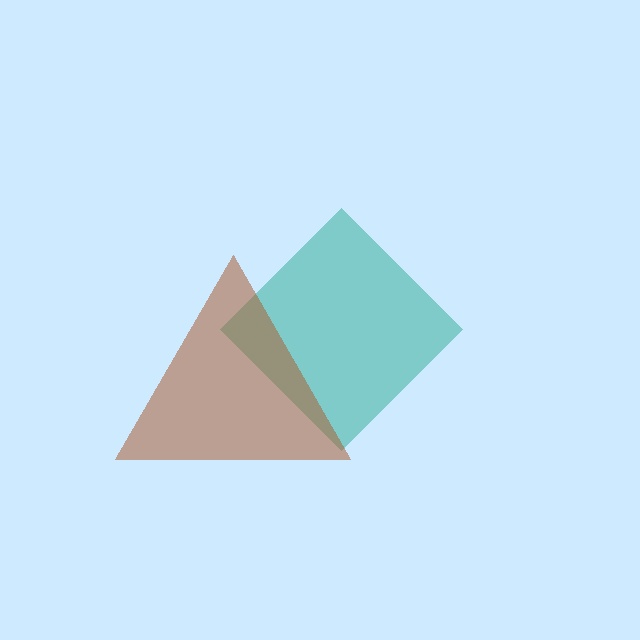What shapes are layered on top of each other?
The layered shapes are: a teal diamond, a brown triangle.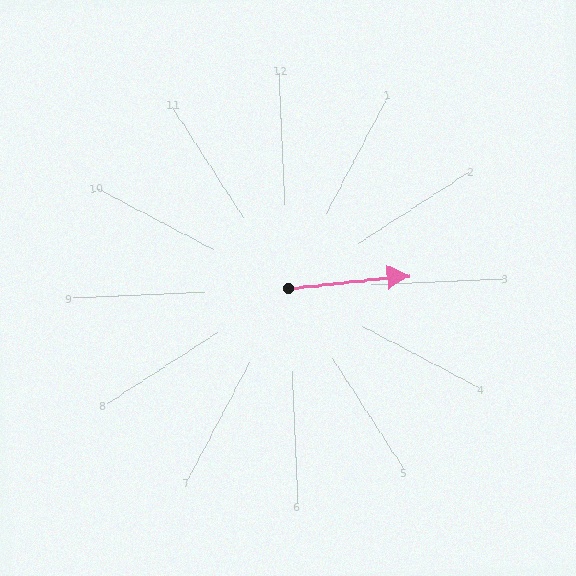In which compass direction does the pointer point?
East.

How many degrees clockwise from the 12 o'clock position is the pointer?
Approximately 86 degrees.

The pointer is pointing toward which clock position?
Roughly 3 o'clock.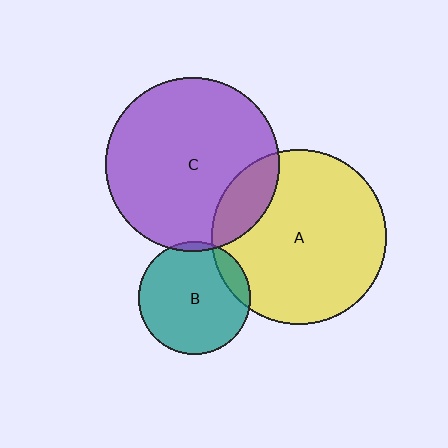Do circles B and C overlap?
Yes.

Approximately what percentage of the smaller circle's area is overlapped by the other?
Approximately 5%.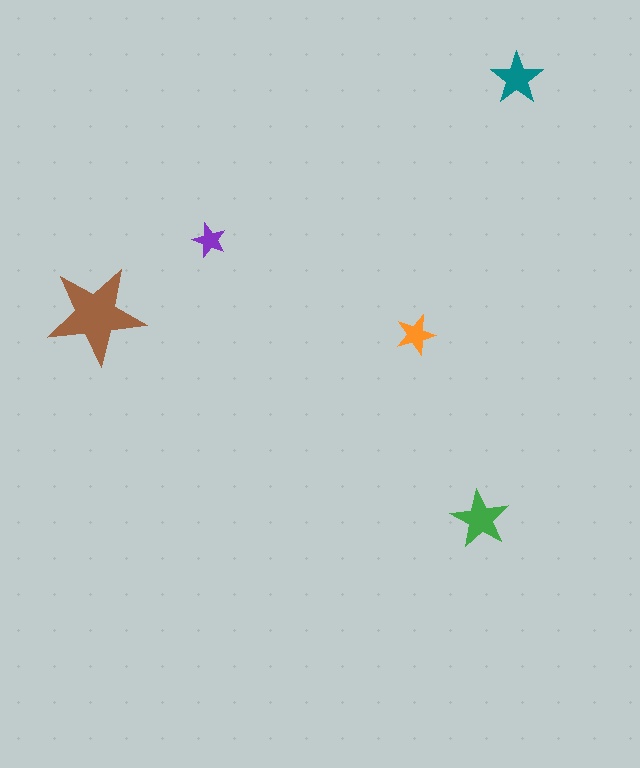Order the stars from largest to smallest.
the brown one, the green one, the teal one, the orange one, the purple one.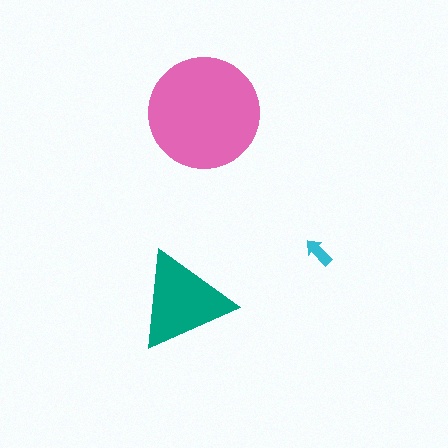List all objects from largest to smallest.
The pink circle, the teal triangle, the cyan arrow.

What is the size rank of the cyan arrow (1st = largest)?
3rd.